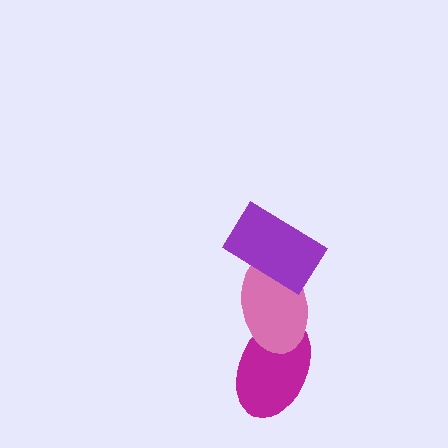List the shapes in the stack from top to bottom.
From top to bottom: the purple rectangle, the pink ellipse, the magenta ellipse.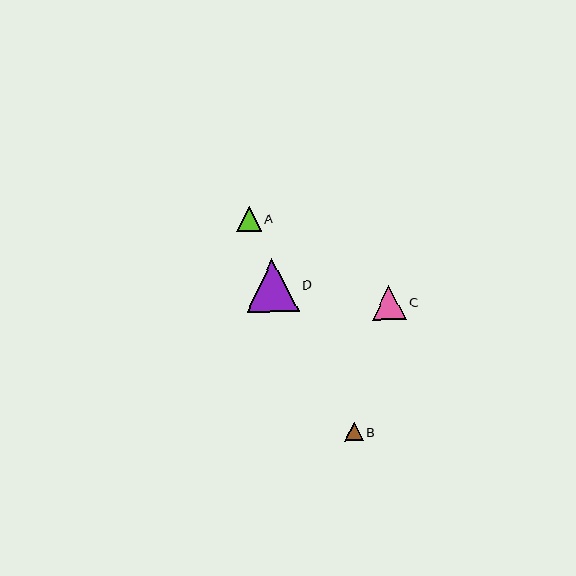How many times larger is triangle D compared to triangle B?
Triangle D is approximately 2.8 times the size of triangle B.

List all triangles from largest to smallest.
From largest to smallest: D, C, A, B.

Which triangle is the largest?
Triangle D is the largest with a size of approximately 52 pixels.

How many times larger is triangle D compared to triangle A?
Triangle D is approximately 2.1 times the size of triangle A.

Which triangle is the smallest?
Triangle B is the smallest with a size of approximately 19 pixels.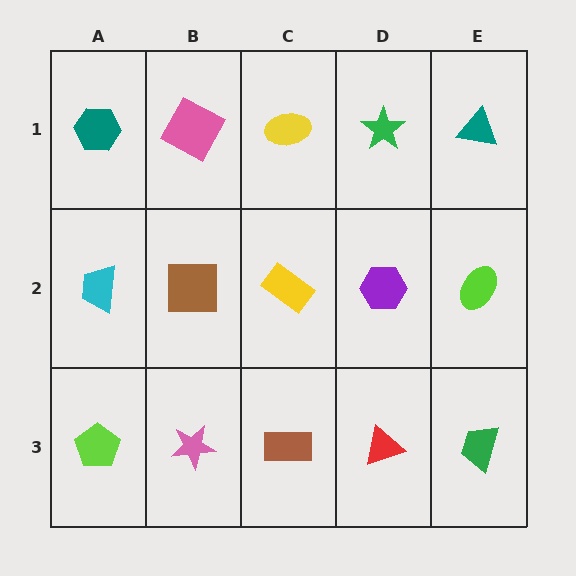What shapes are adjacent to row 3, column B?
A brown square (row 2, column B), a lime pentagon (row 3, column A), a brown rectangle (row 3, column C).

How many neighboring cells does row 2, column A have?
3.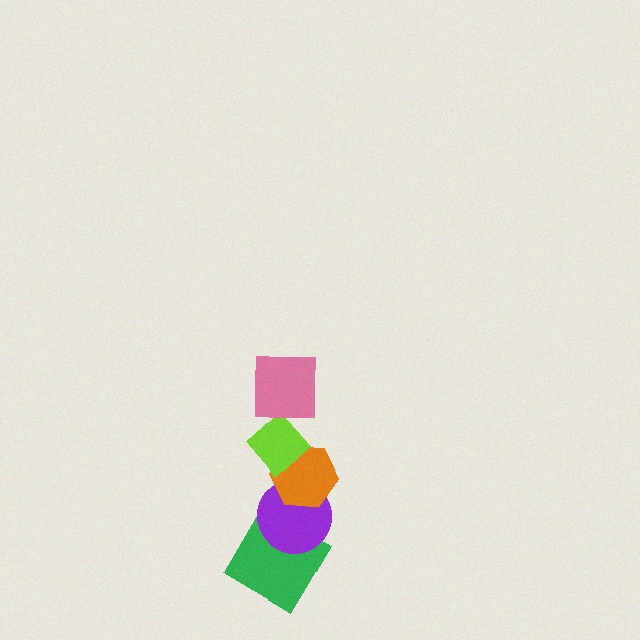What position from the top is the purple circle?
The purple circle is 4th from the top.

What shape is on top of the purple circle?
The orange hexagon is on top of the purple circle.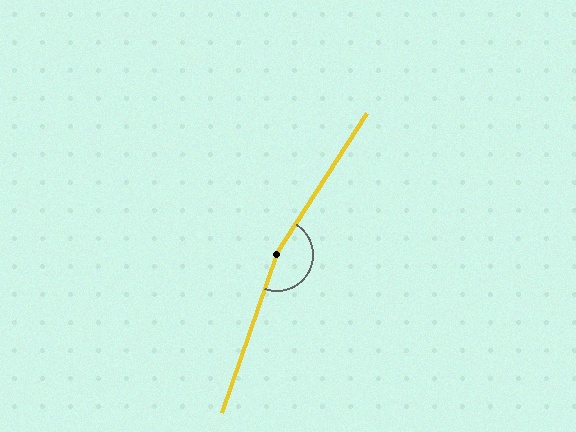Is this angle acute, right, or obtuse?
It is obtuse.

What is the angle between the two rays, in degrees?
Approximately 167 degrees.